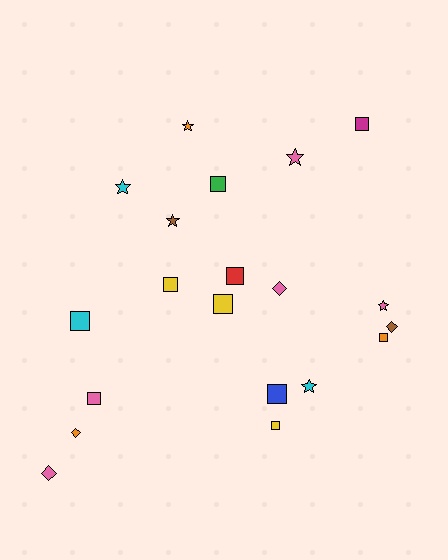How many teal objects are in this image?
There are no teal objects.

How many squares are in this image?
There are 10 squares.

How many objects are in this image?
There are 20 objects.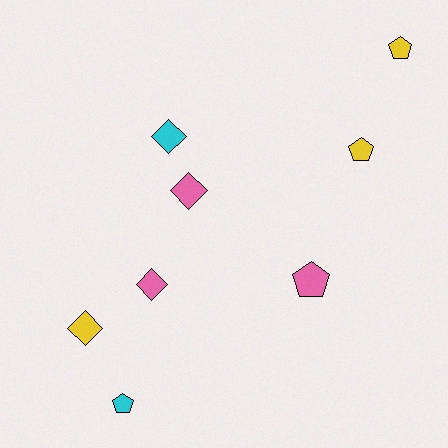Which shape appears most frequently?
Pentagon, with 4 objects.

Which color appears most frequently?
Yellow, with 3 objects.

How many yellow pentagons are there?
There are 2 yellow pentagons.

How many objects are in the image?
There are 8 objects.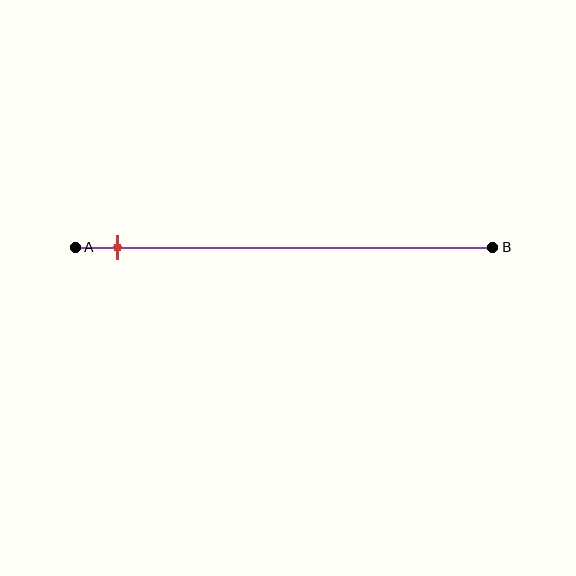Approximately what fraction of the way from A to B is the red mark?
The red mark is approximately 10% of the way from A to B.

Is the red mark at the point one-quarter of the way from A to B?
No, the mark is at about 10% from A, not at the 25% one-quarter point.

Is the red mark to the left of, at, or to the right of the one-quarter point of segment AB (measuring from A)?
The red mark is to the left of the one-quarter point of segment AB.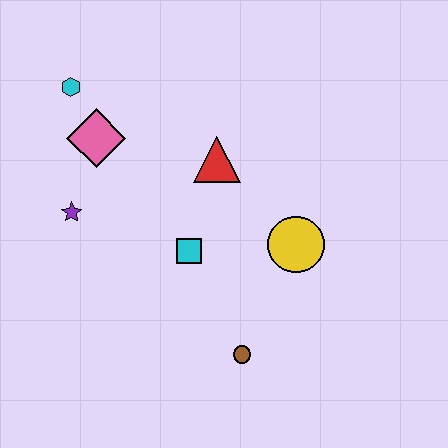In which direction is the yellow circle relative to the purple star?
The yellow circle is to the right of the purple star.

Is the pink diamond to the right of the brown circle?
No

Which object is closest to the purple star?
The pink diamond is closest to the purple star.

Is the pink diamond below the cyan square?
No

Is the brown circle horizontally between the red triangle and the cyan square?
No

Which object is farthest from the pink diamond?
The brown circle is farthest from the pink diamond.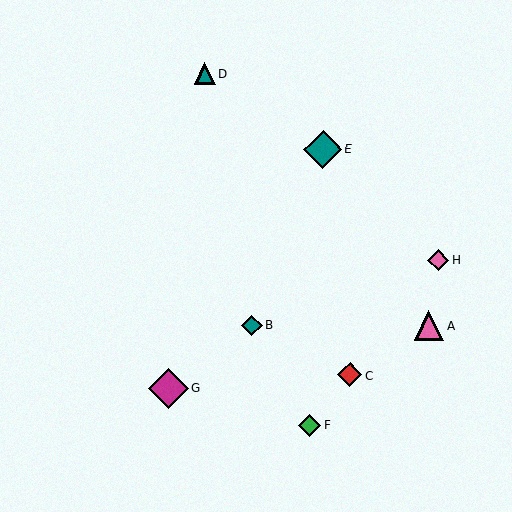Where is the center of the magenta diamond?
The center of the magenta diamond is at (169, 388).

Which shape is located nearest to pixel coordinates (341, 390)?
The red diamond (labeled C) at (350, 375) is nearest to that location.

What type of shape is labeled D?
Shape D is a teal triangle.